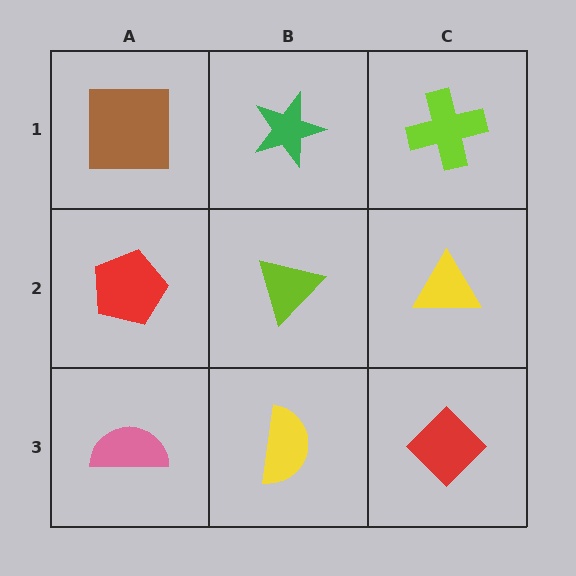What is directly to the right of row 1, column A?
A green star.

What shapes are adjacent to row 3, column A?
A red pentagon (row 2, column A), a yellow semicircle (row 3, column B).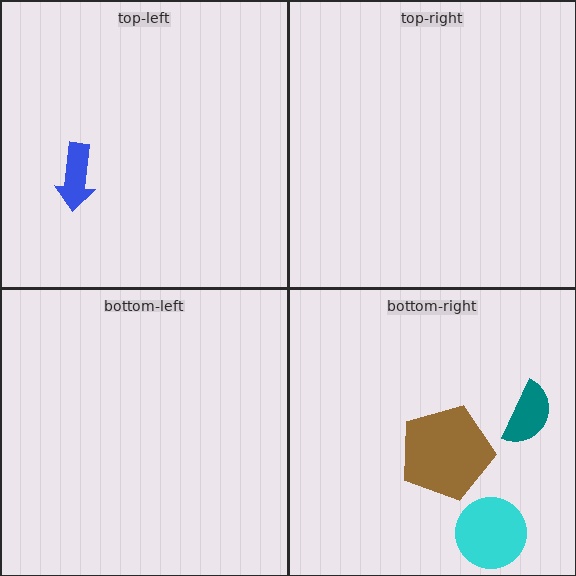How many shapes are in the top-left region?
1.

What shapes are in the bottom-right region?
The brown pentagon, the cyan circle, the teal semicircle.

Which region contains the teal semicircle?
The bottom-right region.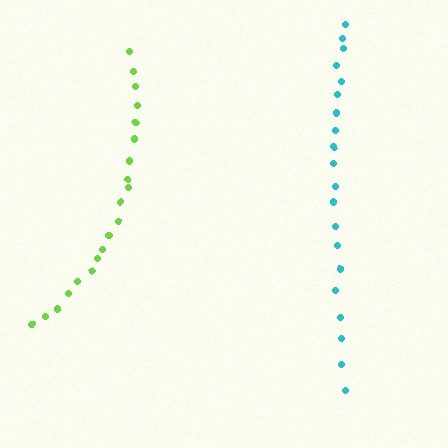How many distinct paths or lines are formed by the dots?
There are 2 distinct paths.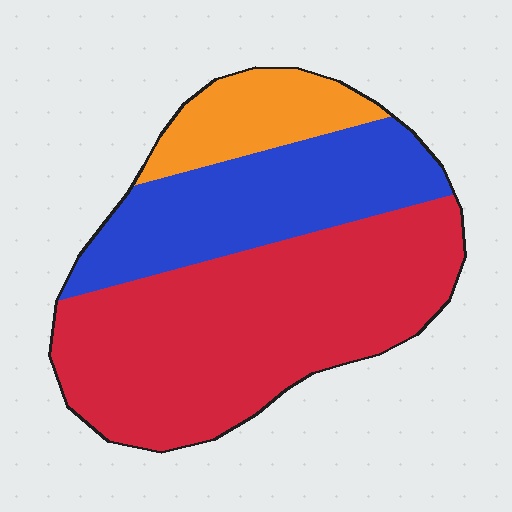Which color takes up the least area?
Orange, at roughly 15%.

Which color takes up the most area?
Red, at roughly 55%.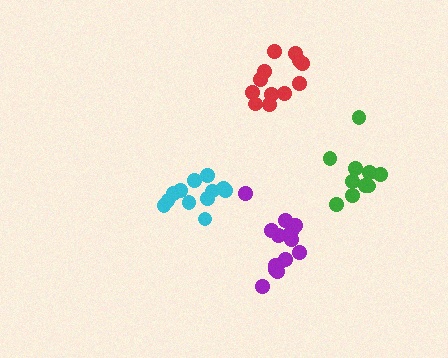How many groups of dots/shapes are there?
There are 4 groups.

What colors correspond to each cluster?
The clusters are colored: cyan, green, purple, red.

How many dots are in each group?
Group 1: 12 dots, Group 2: 10 dots, Group 3: 14 dots, Group 4: 12 dots (48 total).